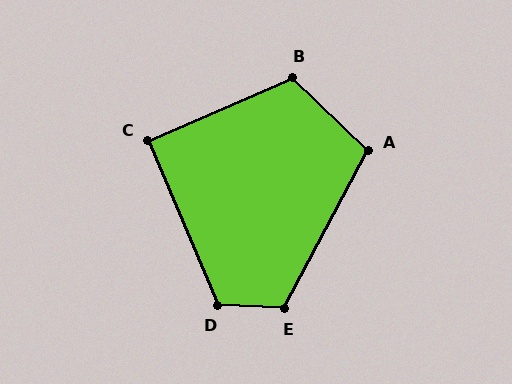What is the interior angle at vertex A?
Approximately 106 degrees (obtuse).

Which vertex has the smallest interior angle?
C, at approximately 91 degrees.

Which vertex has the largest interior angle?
D, at approximately 116 degrees.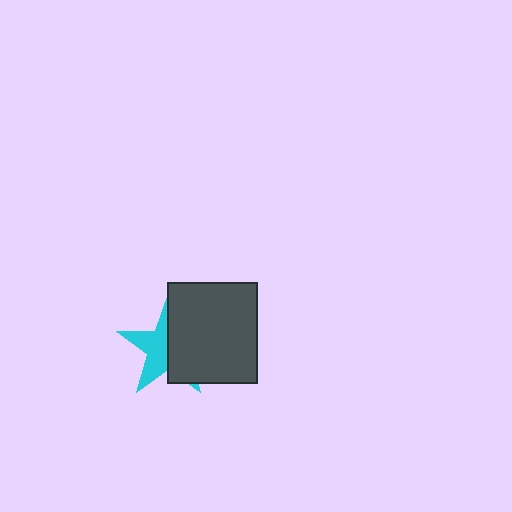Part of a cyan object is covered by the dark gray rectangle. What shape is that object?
It is a star.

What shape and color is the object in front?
The object in front is a dark gray rectangle.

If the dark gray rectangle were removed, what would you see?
You would see the complete cyan star.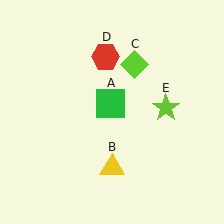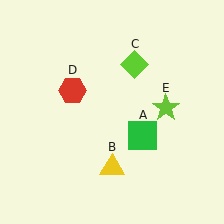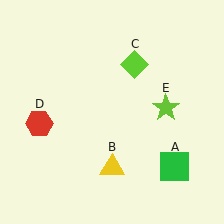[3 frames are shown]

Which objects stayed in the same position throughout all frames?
Yellow triangle (object B) and lime diamond (object C) and lime star (object E) remained stationary.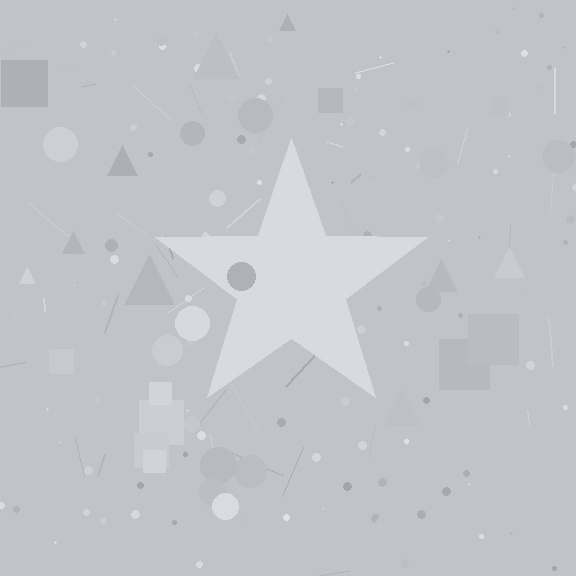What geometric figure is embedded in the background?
A star is embedded in the background.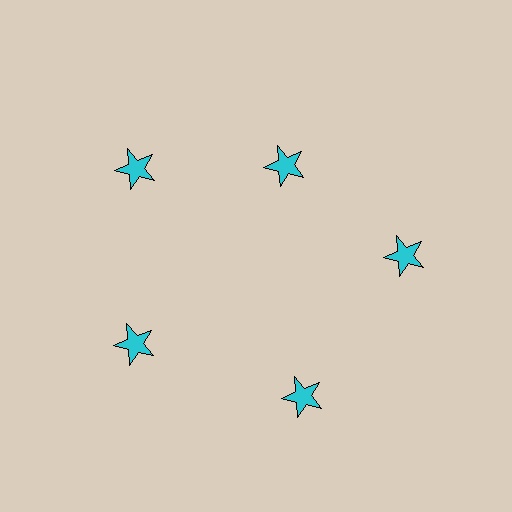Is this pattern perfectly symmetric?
No. The 5 cyan stars are arranged in a ring, but one element near the 1 o'clock position is pulled inward toward the center, breaking the 5-fold rotational symmetry.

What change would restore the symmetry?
The symmetry would be restored by moving it outward, back onto the ring so that all 5 stars sit at equal angles and equal distance from the center.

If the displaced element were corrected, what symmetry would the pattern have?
It would have 5-fold rotational symmetry — the pattern would map onto itself every 72 degrees.